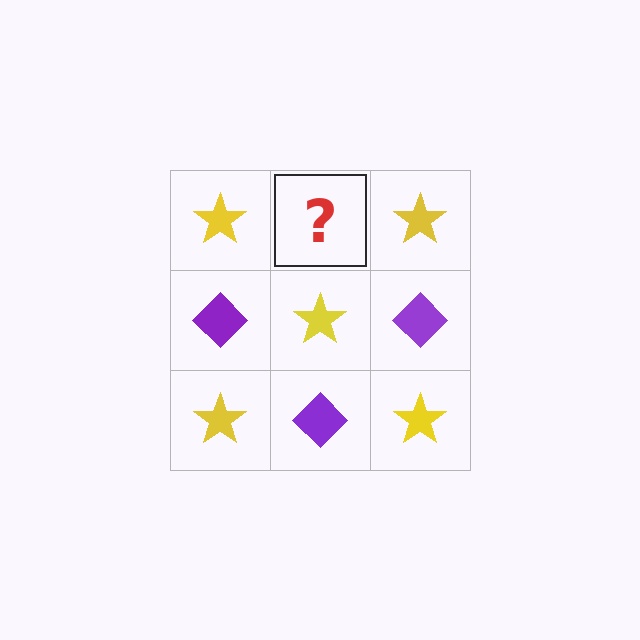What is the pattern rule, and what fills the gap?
The rule is that it alternates yellow star and purple diamond in a checkerboard pattern. The gap should be filled with a purple diamond.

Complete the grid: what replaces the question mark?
The question mark should be replaced with a purple diamond.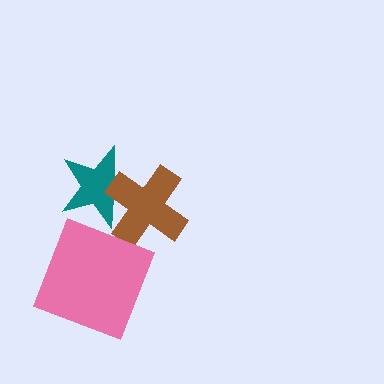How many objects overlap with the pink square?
0 objects overlap with the pink square.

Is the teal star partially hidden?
Yes, it is partially covered by another shape.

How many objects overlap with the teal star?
1 object overlaps with the teal star.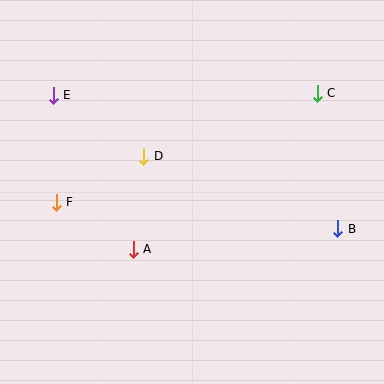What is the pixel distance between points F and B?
The distance between F and B is 283 pixels.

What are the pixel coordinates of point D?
Point D is at (144, 156).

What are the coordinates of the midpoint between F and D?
The midpoint between F and D is at (100, 179).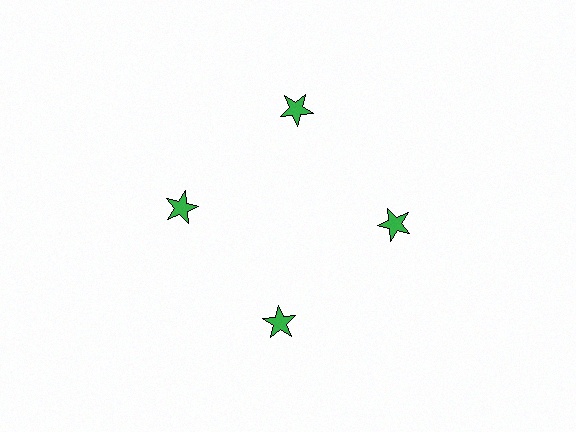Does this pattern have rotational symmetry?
Yes, this pattern has 4-fold rotational symmetry. It looks the same after rotating 90 degrees around the center.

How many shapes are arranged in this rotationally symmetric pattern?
There are 4 shapes, arranged in 4 groups of 1.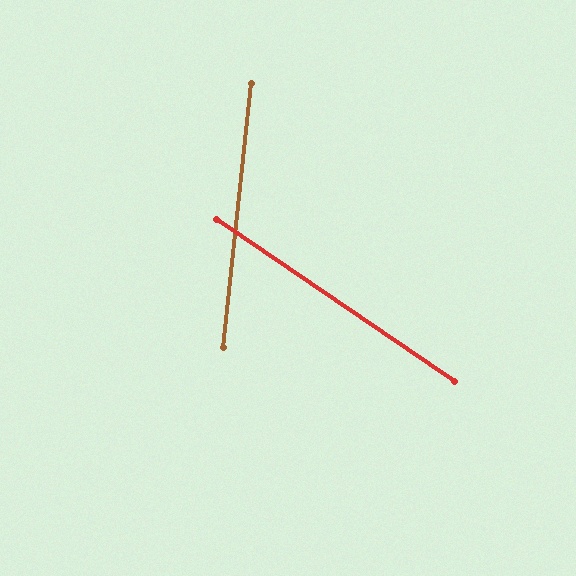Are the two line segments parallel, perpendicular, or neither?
Neither parallel nor perpendicular — they differ by about 62°.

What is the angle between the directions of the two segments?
Approximately 62 degrees.